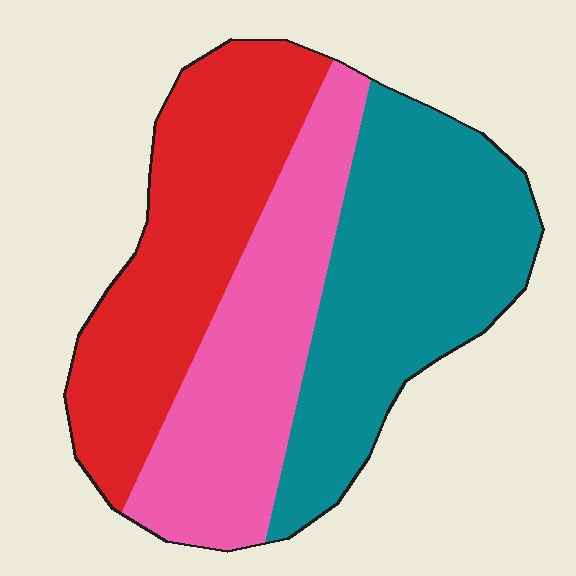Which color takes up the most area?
Teal, at roughly 35%.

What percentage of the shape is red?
Red covers 33% of the shape.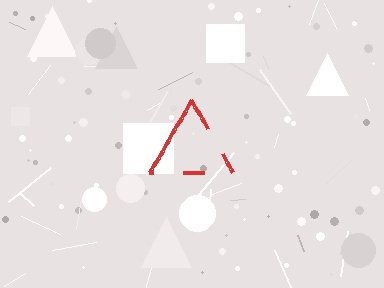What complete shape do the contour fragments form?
The contour fragments form a triangle.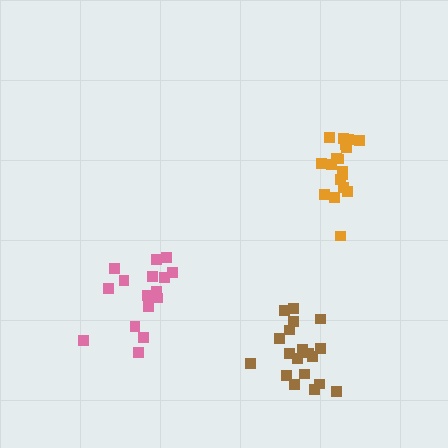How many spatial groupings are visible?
There are 3 spatial groupings.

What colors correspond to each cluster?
The clusters are colored: orange, pink, brown.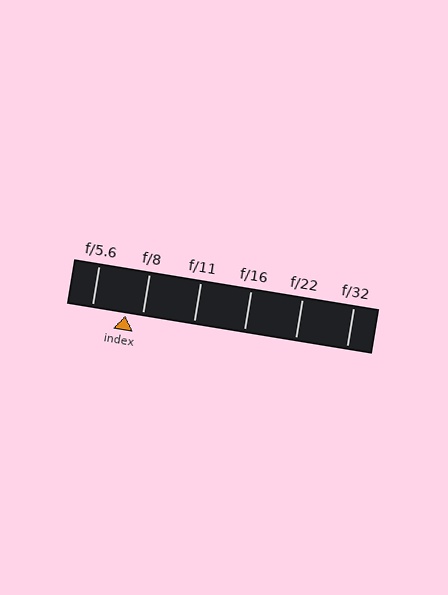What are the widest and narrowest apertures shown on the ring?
The widest aperture shown is f/5.6 and the narrowest is f/32.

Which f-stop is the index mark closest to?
The index mark is closest to f/8.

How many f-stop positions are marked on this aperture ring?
There are 6 f-stop positions marked.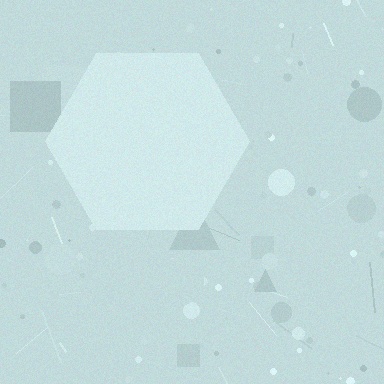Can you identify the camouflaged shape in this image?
The camouflaged shape is a hexagon.